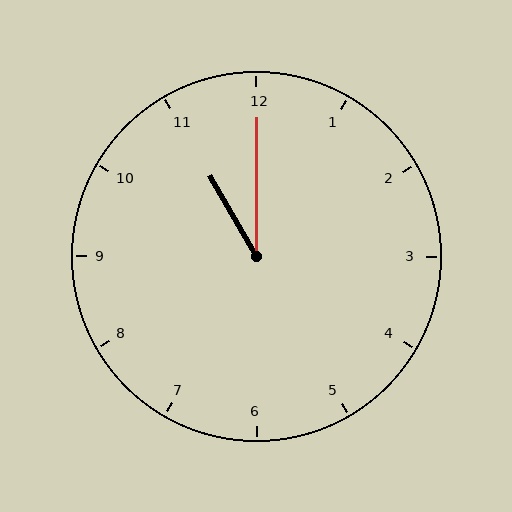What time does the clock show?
11:00.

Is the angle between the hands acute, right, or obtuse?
It is acute.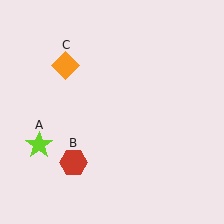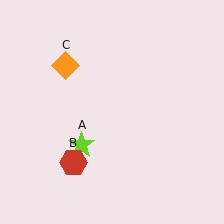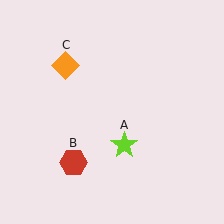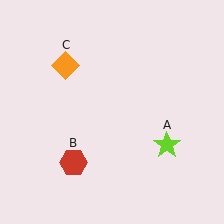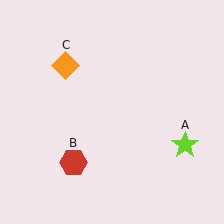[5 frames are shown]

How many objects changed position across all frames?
1 object changed position: lime star (object A).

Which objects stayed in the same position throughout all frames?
Red hexagon (object B) and orange diamond (object C) remained stationary.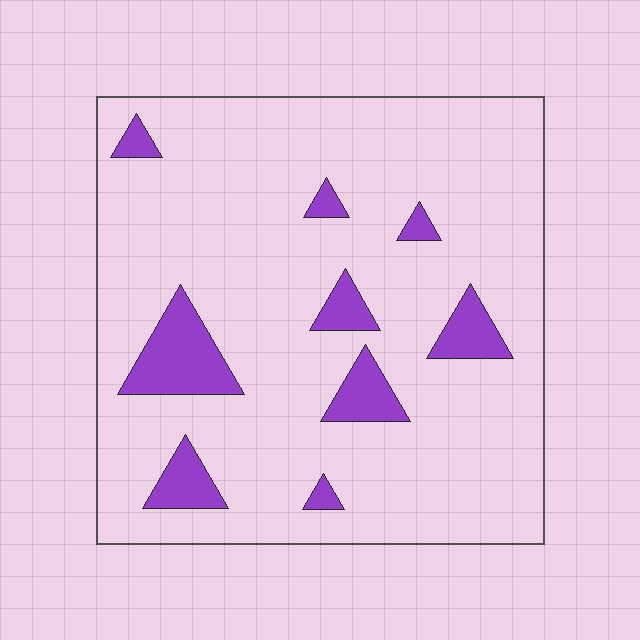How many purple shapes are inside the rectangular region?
9.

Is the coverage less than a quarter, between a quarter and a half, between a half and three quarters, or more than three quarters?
Less than a quarter.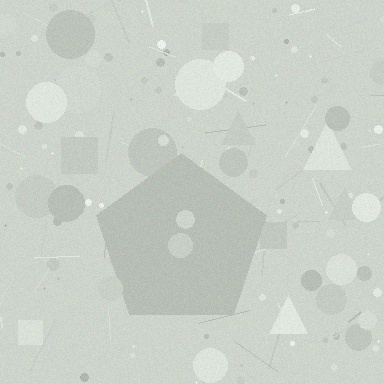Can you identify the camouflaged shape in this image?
The camouflaged shape is a pentagon.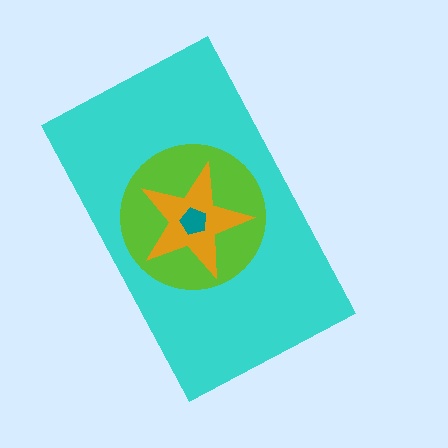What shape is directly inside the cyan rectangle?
The lime circle.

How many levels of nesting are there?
4.